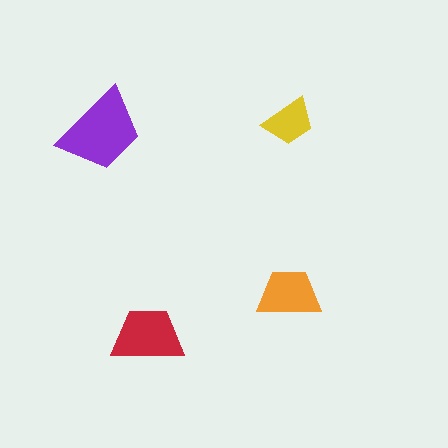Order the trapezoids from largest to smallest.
the purple one, the red one, the orange one, the yellow one.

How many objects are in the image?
There are 4 objects in the image.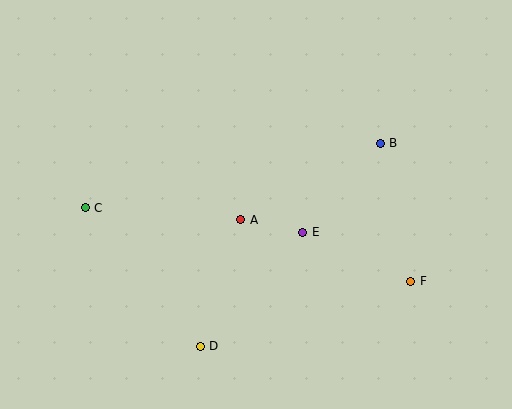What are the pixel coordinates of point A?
Point A is at (241, 220).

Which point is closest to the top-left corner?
Point C is closest to the top-left corner.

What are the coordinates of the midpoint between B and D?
The midpoint between B and D is at (290, 245).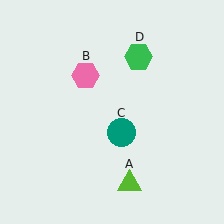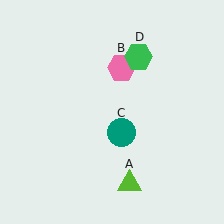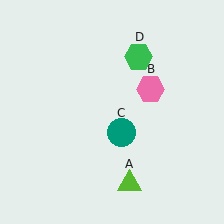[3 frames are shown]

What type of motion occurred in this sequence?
The pink hexagon (object B) rotated clockwise around the center of the scene.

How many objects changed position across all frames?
1 object changed position: pink hexagon (object B).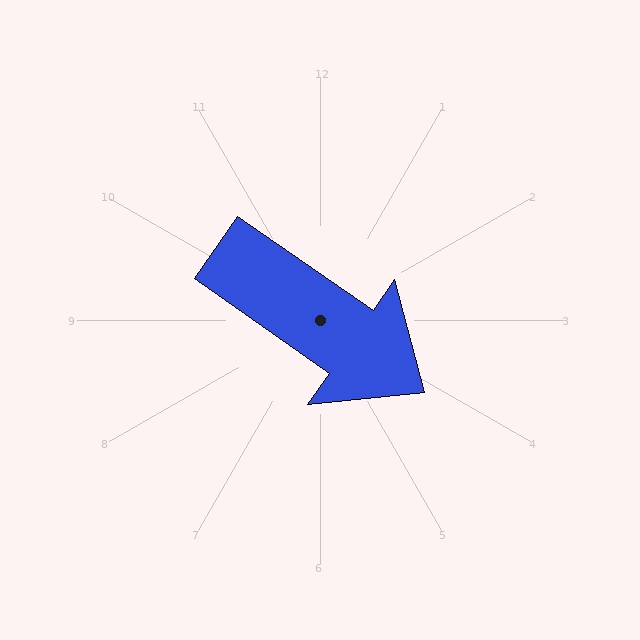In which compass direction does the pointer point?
Southeast.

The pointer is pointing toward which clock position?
Roughly 4 o'clock.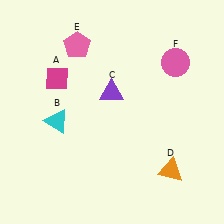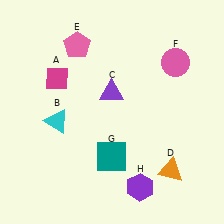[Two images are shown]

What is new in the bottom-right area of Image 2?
A purple hexagon (H) was added in the bottom-right area of Image 2.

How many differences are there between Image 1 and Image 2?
There are 2 differences between the two images.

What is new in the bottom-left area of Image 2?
A teal square (G) was added in the bottom-left area of Image 2.